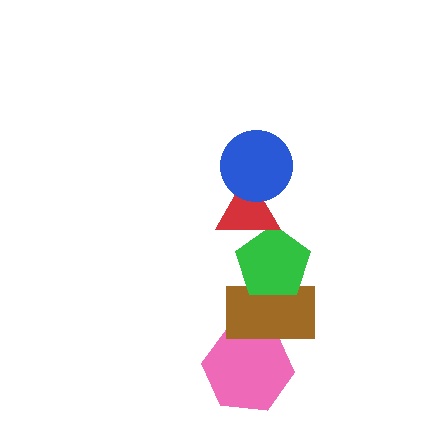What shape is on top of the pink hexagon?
The brown rectangle is on top of the pink hexagon.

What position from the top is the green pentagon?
The green pentagon is 3rd from the top.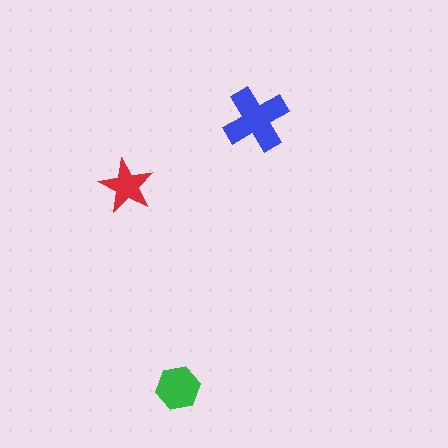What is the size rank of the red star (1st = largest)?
3rd.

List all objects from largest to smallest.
The blue cross, the green hexagon, the red star.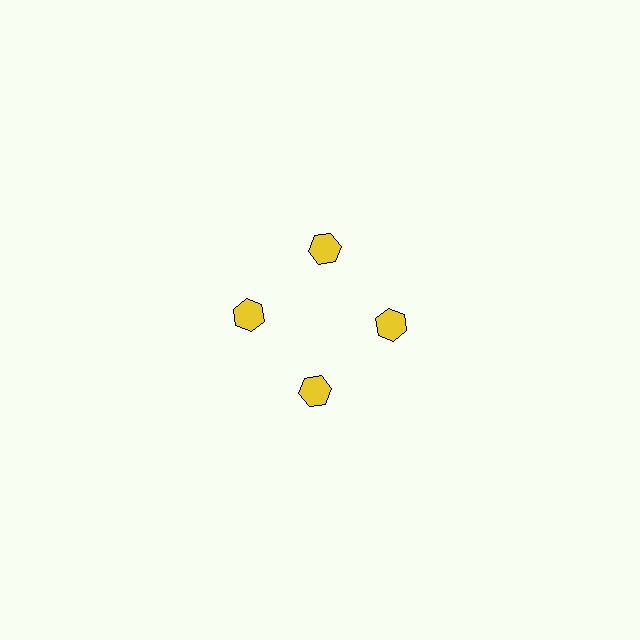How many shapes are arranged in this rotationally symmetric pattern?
There are 4 shapes, arranged in 4 groups of 1.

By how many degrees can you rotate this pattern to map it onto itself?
The pattern maps onto itself every 90 degrees of rotation.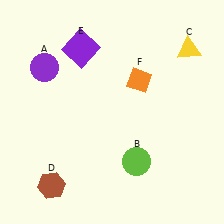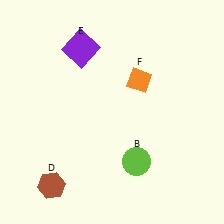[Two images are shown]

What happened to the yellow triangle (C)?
The yellow triangle (C) was removed in Image 2. It was in the top-right area of Image 1.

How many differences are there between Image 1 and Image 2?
There are 2 differences between the two images.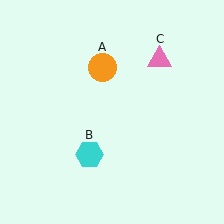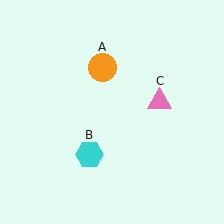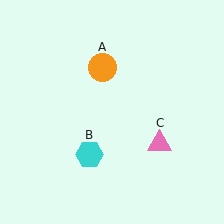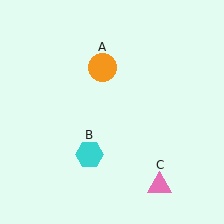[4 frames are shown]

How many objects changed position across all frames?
1 object changed position: pink triangle (object C).